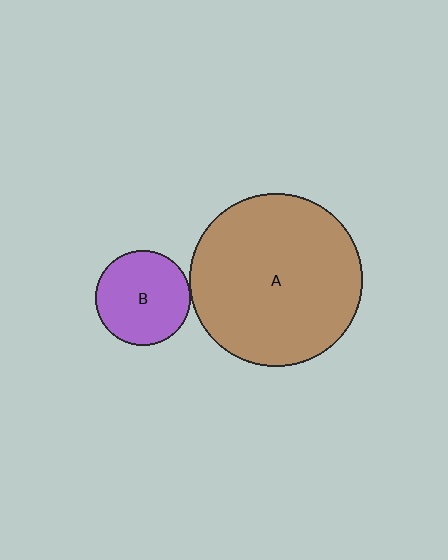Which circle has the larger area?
Circle A (brown).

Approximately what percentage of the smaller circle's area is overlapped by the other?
Approximately 5%.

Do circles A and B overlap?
Yes.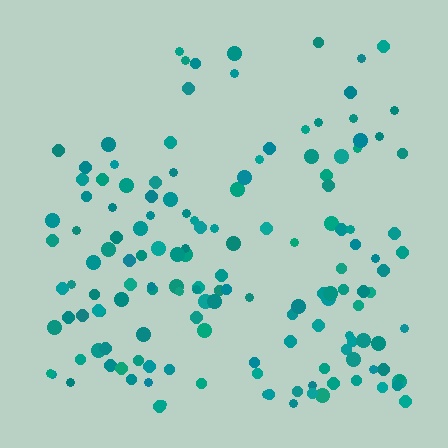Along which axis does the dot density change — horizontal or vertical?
Vertical.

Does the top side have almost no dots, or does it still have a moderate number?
Still a moderate number, just noticeably fewer than the bottom.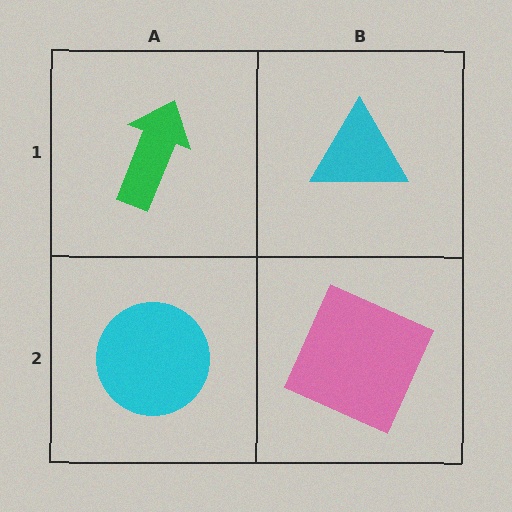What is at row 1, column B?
A cyan triangle.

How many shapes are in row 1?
2 shapes.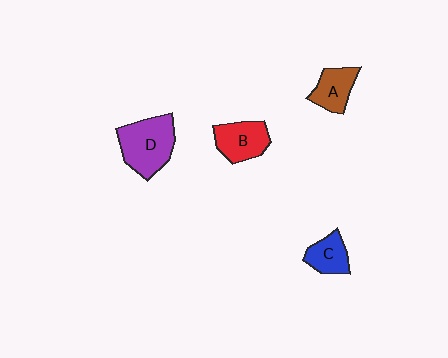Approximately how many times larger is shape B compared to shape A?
Approximately 1.2 times.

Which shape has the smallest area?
Shape C (blue).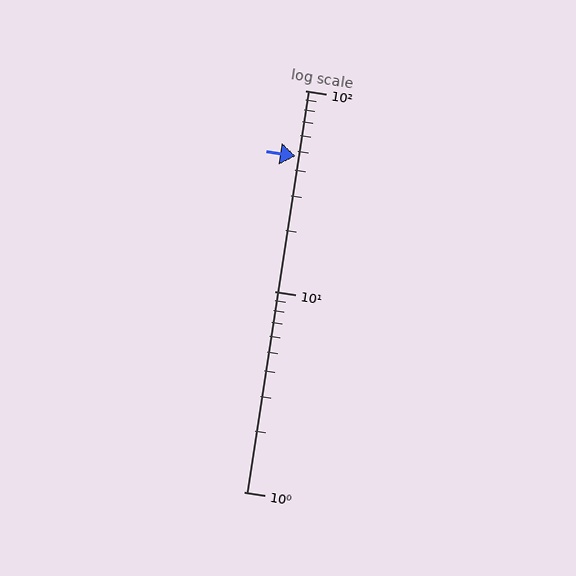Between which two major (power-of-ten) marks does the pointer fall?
The pointer is between 10 and 100.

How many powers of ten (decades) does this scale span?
The scale spans 2 decades, from 1 to 100.